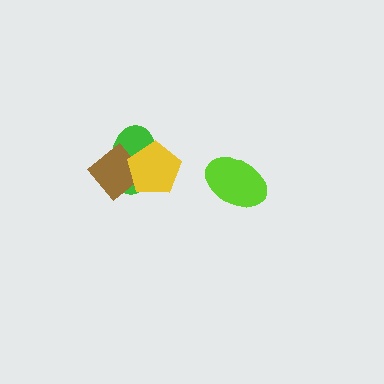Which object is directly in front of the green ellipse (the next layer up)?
The brown diamond is directly in front of the green ellipse.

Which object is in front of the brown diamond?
The yellow pentagon is in front of the brown diamond.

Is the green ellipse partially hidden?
Yes, it is partially covered by another shape.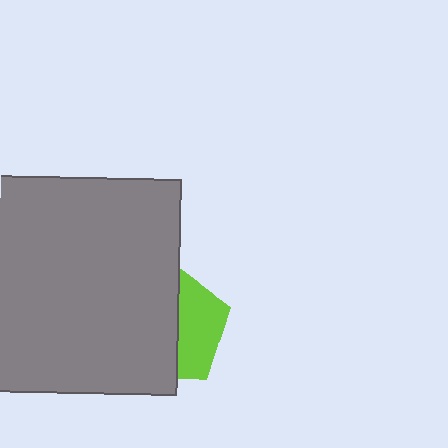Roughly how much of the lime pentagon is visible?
A small part of it is visible (roughly 38%).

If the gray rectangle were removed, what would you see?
You would see the complete lime pentagon.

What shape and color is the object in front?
The object in front is a gray rectangle.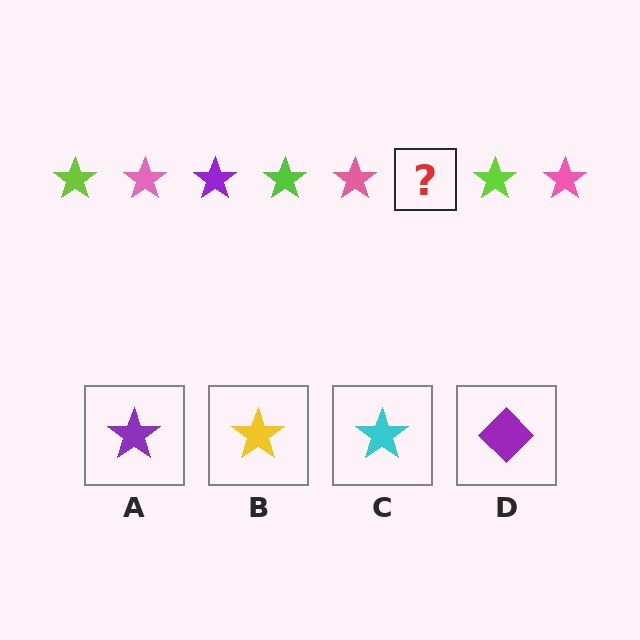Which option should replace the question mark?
Option A.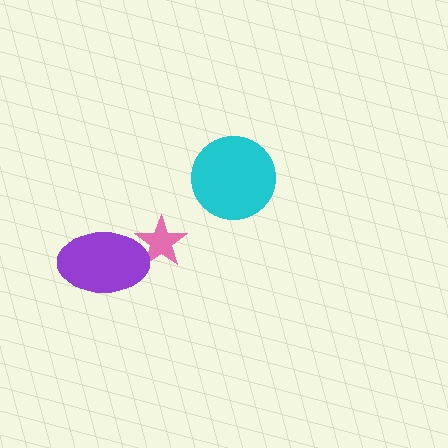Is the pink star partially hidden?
Yes, it is partially covered by another shape.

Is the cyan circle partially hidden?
No, no other shape covers it.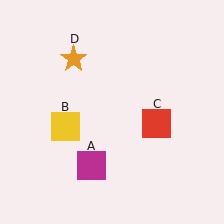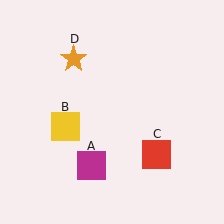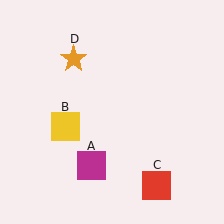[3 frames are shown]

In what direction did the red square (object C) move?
The red square (object C) moved down.